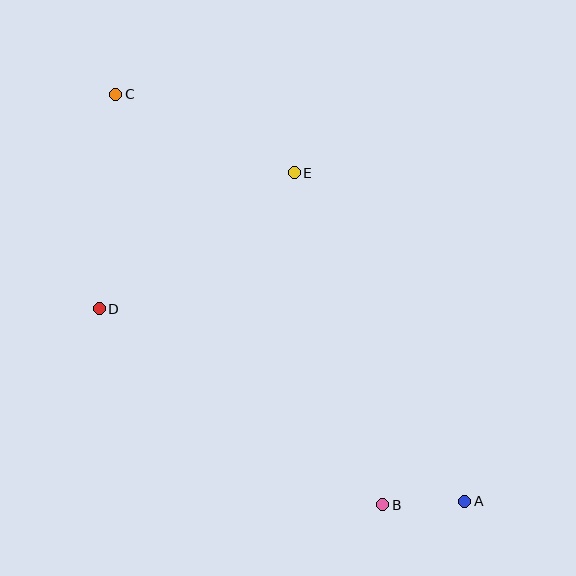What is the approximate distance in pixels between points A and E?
The distance between A and E is approximately 370 pixels.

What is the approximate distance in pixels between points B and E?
The distance between B and E is approximately 344 pixels.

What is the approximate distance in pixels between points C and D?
The distance between C and D is approximately 215 pixels.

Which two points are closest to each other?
Points A and B are closest to each other.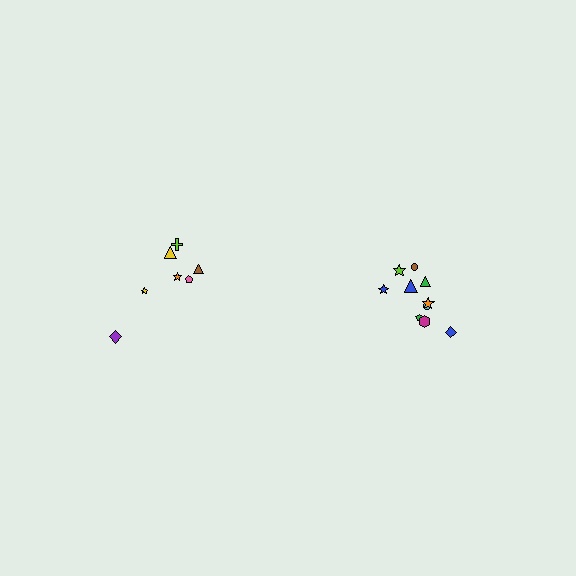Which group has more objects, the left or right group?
The right group.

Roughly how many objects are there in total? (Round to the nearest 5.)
Roughly 15 objects in total.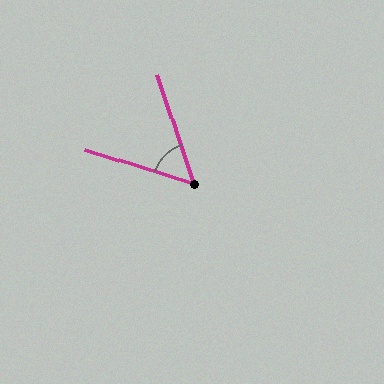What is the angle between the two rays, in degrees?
Approximately 54 degrees.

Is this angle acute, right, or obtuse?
It is acute.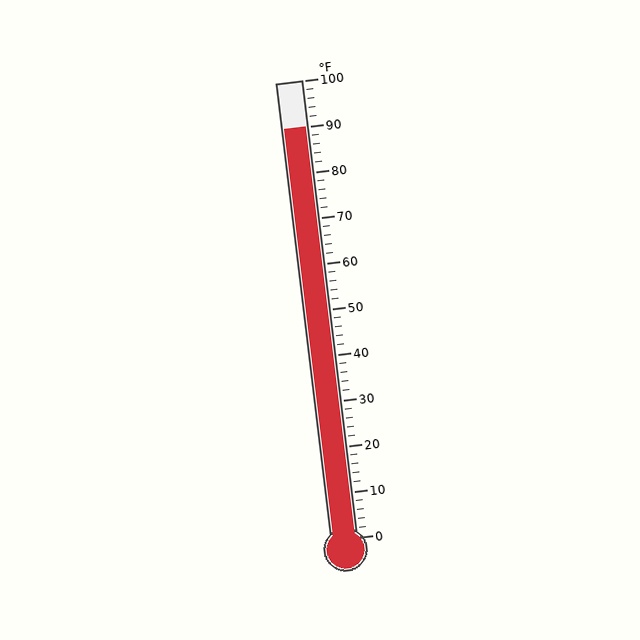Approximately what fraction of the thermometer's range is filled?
The thermometer is filled to approximately 90% of its range.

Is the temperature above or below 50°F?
The temperature is above 50°F.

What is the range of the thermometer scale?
The thermometer scale ranges from 0°F to 100°F.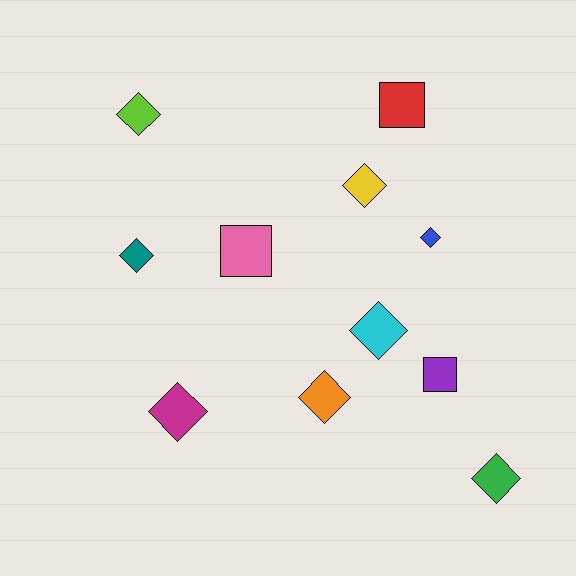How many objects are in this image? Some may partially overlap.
There are 11 objects.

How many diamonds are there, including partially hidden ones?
There are 8 diamonds.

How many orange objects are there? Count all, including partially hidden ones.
There is 1 orange object.